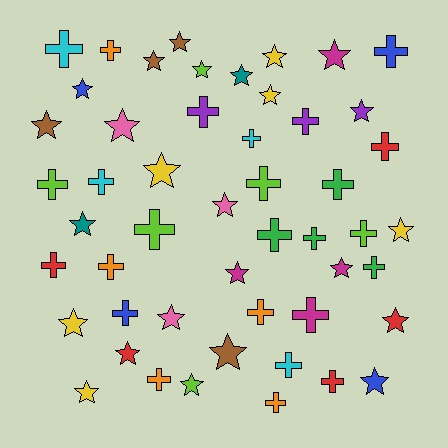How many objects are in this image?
There are 50 objects.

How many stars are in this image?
There are 25 stars.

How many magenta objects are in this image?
There are 4 magenta objects.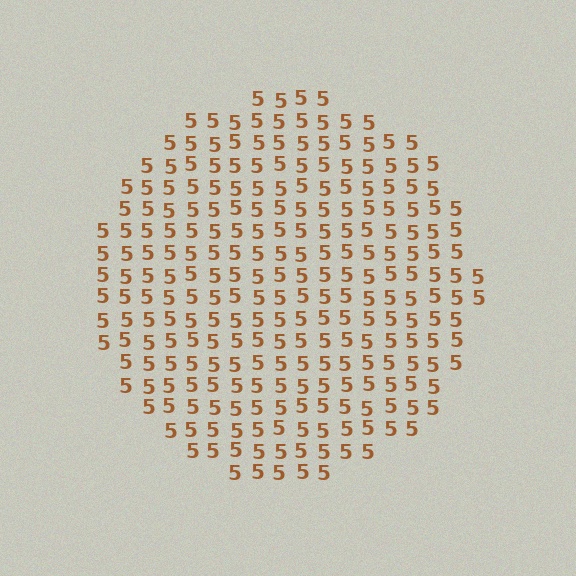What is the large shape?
The large shape is a circle.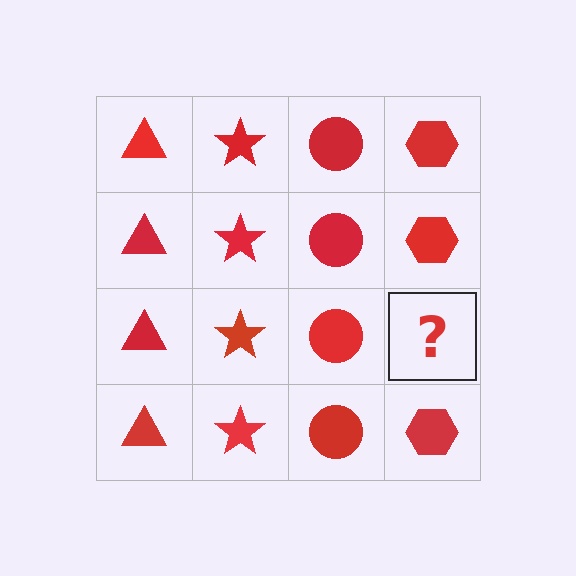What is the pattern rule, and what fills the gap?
The rule is that each column has a consistent shape. The gap should be filled with a red hexagon.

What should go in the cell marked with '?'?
The missing cell should contain a red hexagon.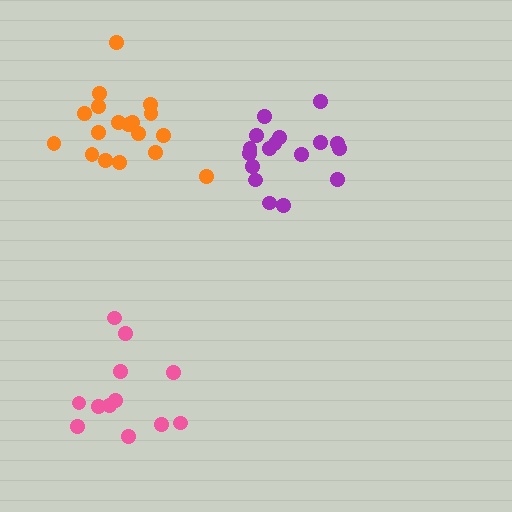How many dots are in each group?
Group 1: 17 dots, Group 2: 12 dots, Group 3: 18 dots (47 total).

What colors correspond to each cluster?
The clusters are colored: purple, pink, orange.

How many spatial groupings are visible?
There are 3 spatial groupings.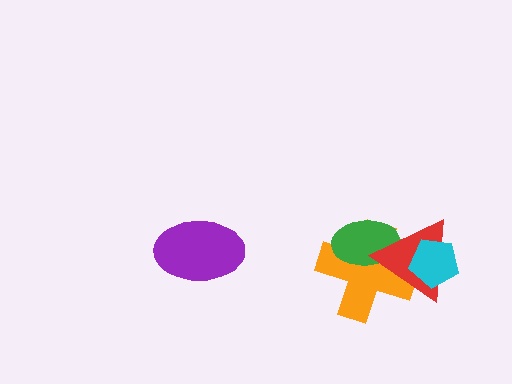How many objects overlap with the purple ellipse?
0 objects overlap with the purple ellipse.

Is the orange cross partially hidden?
Yes, it is partially covered by another shape.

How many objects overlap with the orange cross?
3 objects overlap with the orange cross.